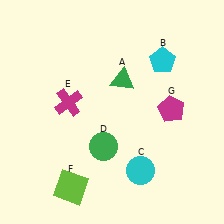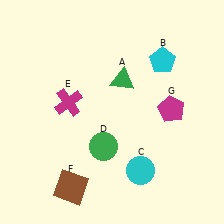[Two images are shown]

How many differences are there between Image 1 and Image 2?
There is 1 difference between the two images.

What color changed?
The square (F) changed from lime in Image 1 to brown in Image 2.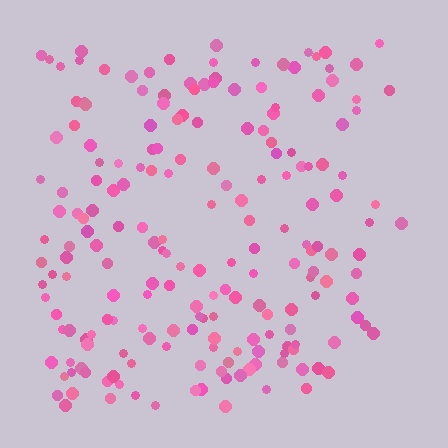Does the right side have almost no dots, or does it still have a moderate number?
Still a moderate number, just noticeably fewer than the left.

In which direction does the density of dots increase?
From right to left, with the left side densest.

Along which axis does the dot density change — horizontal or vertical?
Horizontal.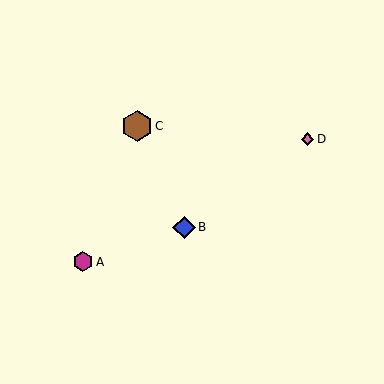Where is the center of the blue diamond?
The center of the blue diamond is at (184, 227).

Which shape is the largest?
The brown hexagon (labeled C) is the largest.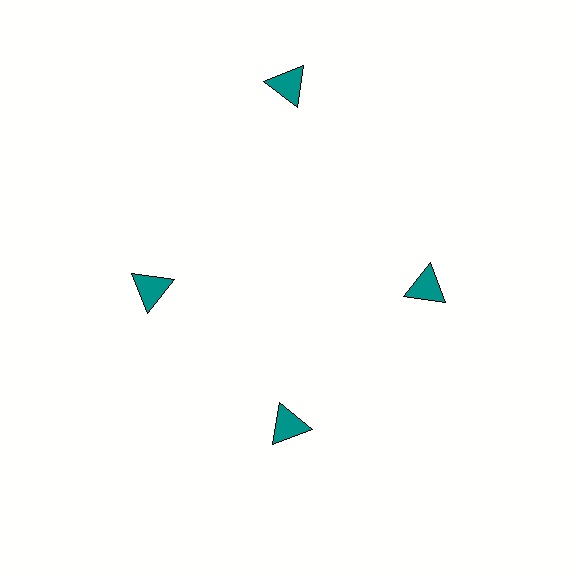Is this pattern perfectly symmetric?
No. The 4 teal triangles are arranged in a ring, but one element near the 12 o'clock position is pushed outward from the center, breaking the 4-fold rotational symmetry.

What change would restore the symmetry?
The symmetry would be restored by moving it inward, back onto the ring so that all 4 triangles sit at equal angles and equal distance from the center.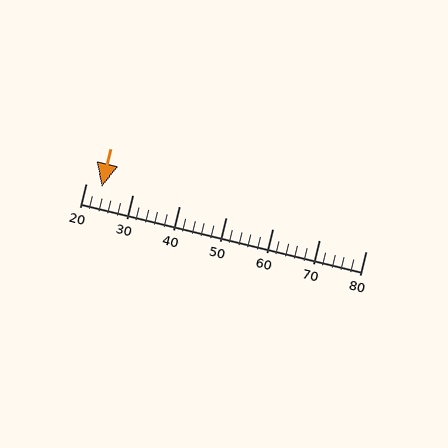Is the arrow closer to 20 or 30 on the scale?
The arrow is closer to 20.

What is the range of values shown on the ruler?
The ruler shows values from 20 to 80.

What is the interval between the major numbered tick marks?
The major tick marks are spaced 10 units apart.